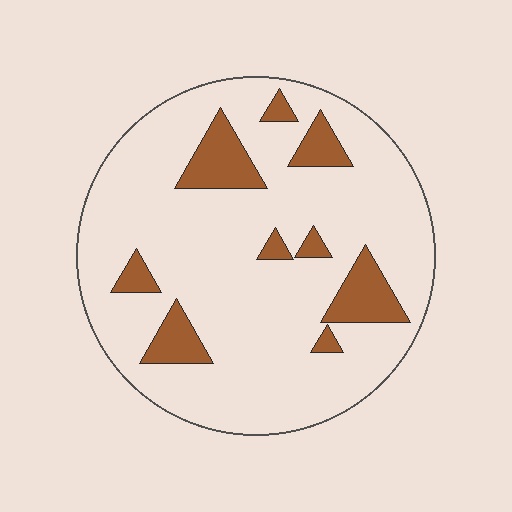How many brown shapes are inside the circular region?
9.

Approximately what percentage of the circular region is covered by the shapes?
Approximately 15%.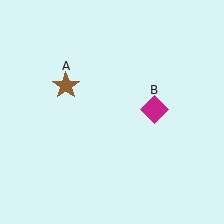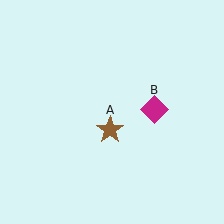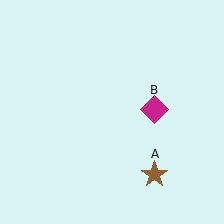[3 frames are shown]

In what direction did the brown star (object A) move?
The brown star (object A) moved down and to the right.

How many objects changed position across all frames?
1 object changed position: brown star (object A).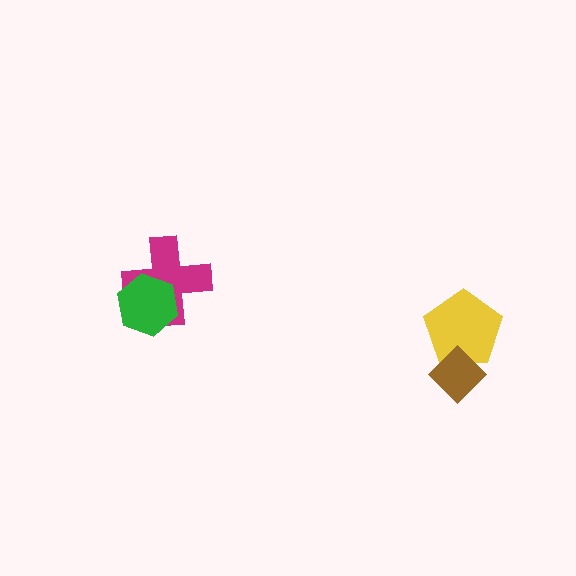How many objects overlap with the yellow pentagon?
1 object overlaps with the yellow pentagon.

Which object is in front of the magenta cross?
The green hexagon is in front of the magenta cross.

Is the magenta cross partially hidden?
Yes, it is partially covered by another shape.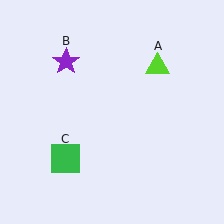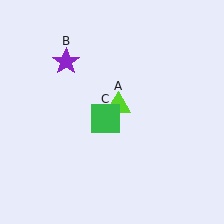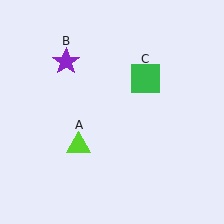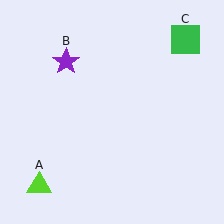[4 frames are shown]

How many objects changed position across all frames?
2 objects changed position: lime triangle (object A), green square (object C).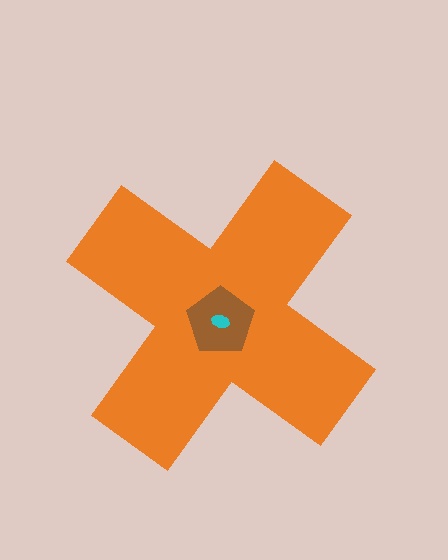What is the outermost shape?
The orange cross.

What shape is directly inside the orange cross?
The brown pentagon.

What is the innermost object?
The cyan ellipse.